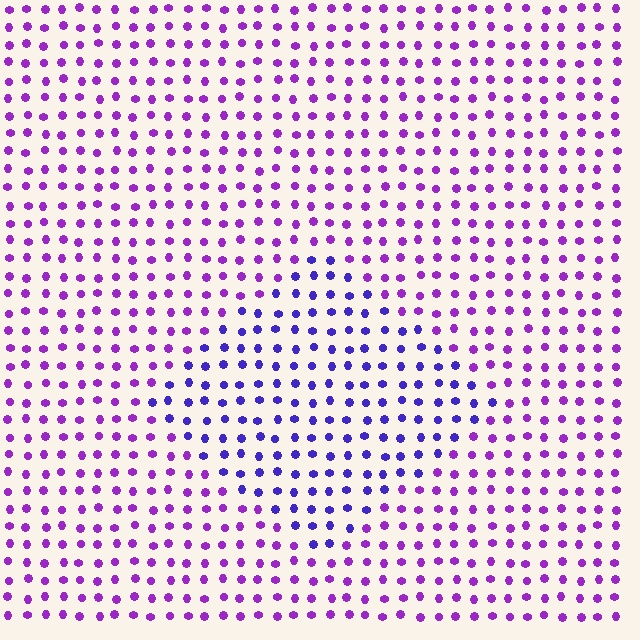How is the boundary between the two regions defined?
The boundary is defined purely by a slight shift in hue (about 34 degrees). Spacing, size, and orientation are identical on both sides.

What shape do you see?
I see a diamond.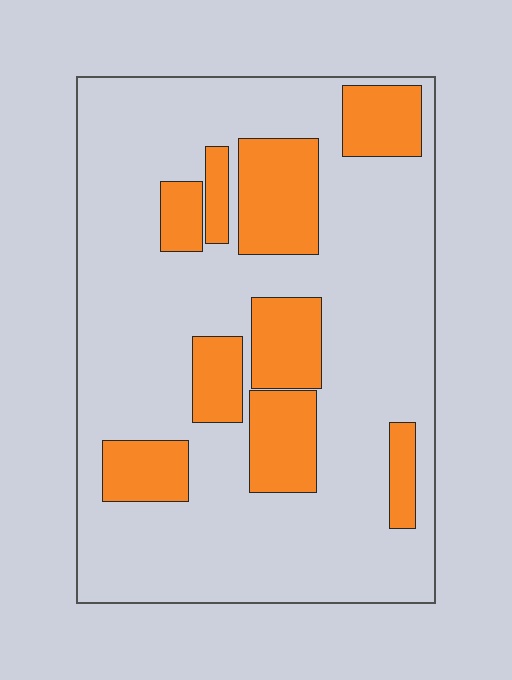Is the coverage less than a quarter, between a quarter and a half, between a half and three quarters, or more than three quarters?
Less than a quarter.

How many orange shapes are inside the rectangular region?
9.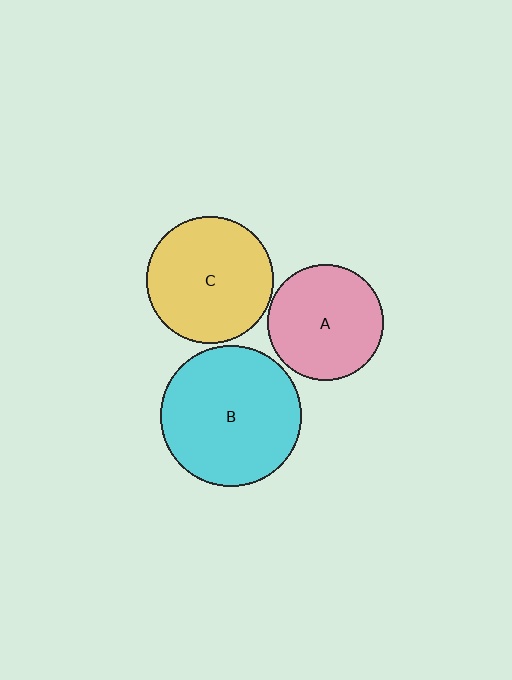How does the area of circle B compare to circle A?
Approximately 1.5 times.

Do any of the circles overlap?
No, none of the circles overlap.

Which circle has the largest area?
Circle B (cyan).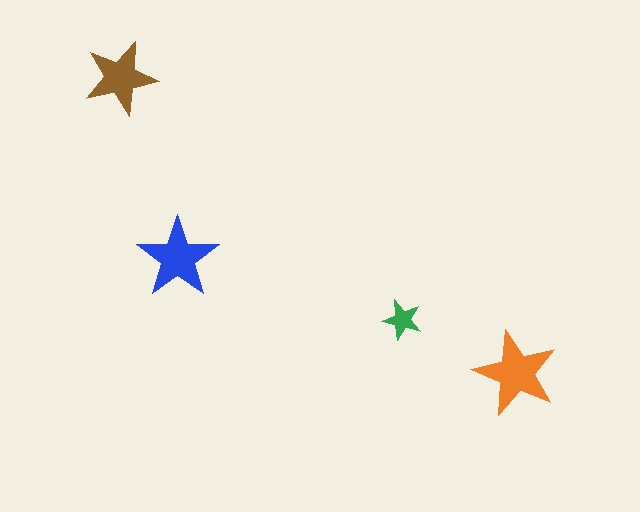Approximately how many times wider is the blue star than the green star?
About 2 times wider.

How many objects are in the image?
There are 4 objects in the image.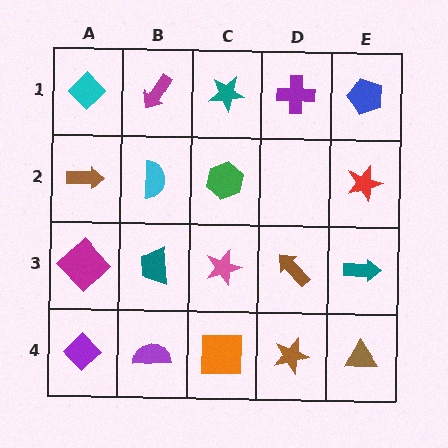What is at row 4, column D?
A brown star.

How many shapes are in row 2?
4 shapes.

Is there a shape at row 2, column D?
No, that cell is empty.